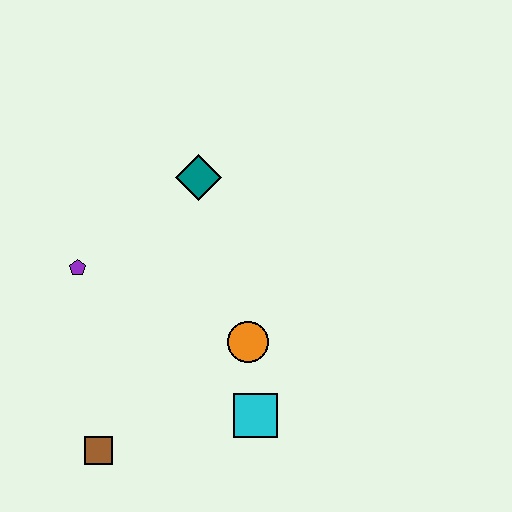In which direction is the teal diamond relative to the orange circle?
The teal diamond is above the orange circle.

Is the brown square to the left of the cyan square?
Yes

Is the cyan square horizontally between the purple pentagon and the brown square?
No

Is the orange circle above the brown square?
Yes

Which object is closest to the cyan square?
The orange circle is closest to the cyan square.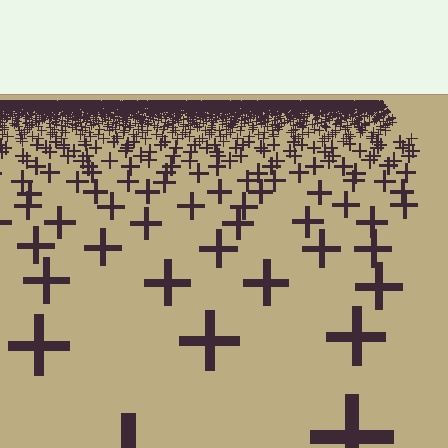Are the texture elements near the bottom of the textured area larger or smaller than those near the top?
Larger. Near the bottom, elements are closer to the viewer and appear at a bigger on-screen size.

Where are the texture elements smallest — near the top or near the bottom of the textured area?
Near the top.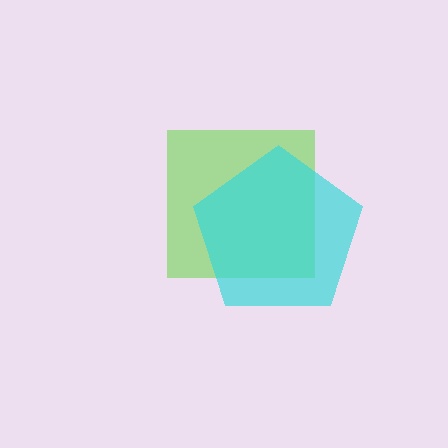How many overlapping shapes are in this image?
There are 2 overlapping shapes in the image.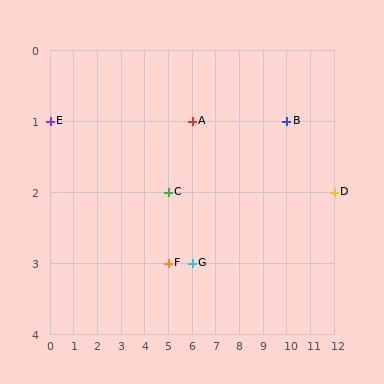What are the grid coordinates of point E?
Point E is at grid coordinates (0, 1).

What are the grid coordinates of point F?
Point F is at grid coordinates (5, 3).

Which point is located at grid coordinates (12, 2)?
Point D is at (12, 2).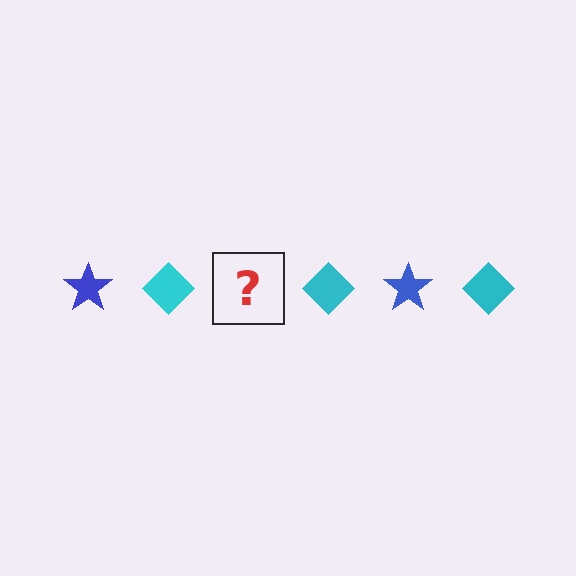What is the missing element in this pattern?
The missing element is a blue star.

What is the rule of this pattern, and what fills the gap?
The rule is that the pattern alternates between blue star and cyan diamond. The gap should be filled with a blue star.